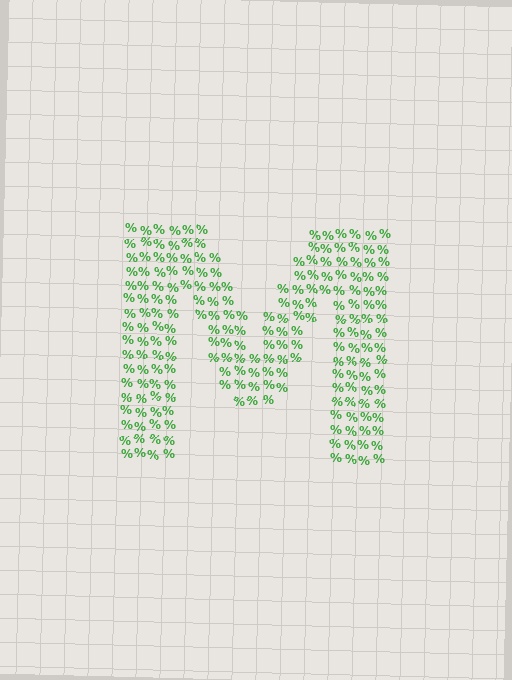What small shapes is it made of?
It is made of small percent signs.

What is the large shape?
The large shape is the letter M.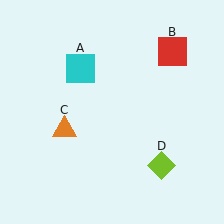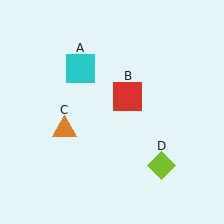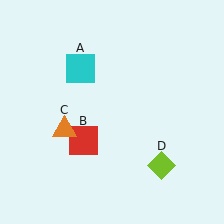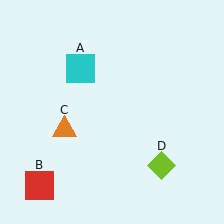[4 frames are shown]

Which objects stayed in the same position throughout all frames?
Cyan square (object A) and orange triangle (object C) and lime diamond (object D) remained stationary.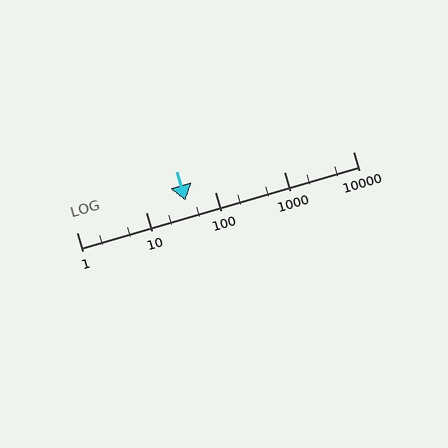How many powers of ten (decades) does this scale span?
The scale spans 4 decades, from 1 to 10000.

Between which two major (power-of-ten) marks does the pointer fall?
The pointer is between 10 and 100.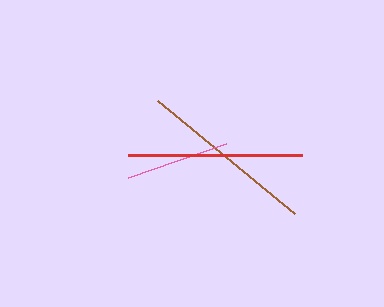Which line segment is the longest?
The brown line is the longest at approximately 177 pixels.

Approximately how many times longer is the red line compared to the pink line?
The red line is approximately 1.7 times the length of the pink line.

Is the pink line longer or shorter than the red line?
The red line is longer than the pink line.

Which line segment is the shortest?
The pink line is the shortest at approximately 104 pixels.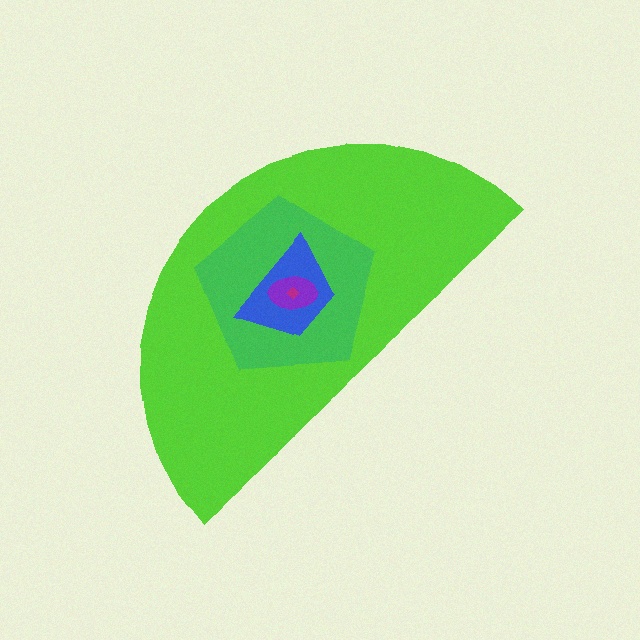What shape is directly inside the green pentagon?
The blue trapezoid.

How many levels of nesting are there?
5.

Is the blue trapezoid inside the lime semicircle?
Yes.